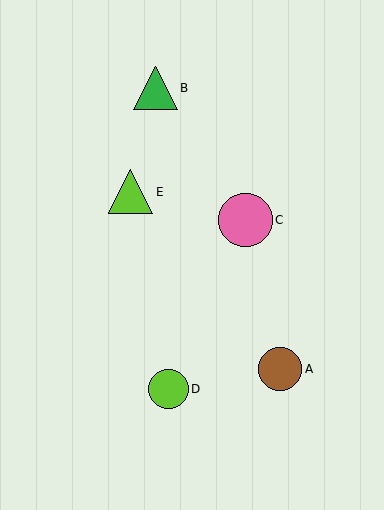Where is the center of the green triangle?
The center of the green triangle is at (155, 88).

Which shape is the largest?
The pink circle (labeled C) is the largest.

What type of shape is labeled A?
Shape A is a brown circle.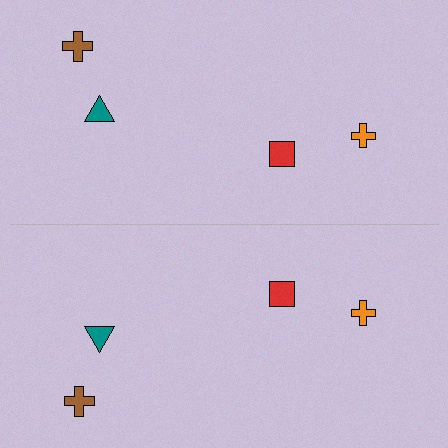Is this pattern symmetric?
Yes, this pattern has bilateral (reflection) symmetry.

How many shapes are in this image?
There are 8 shapes in this image.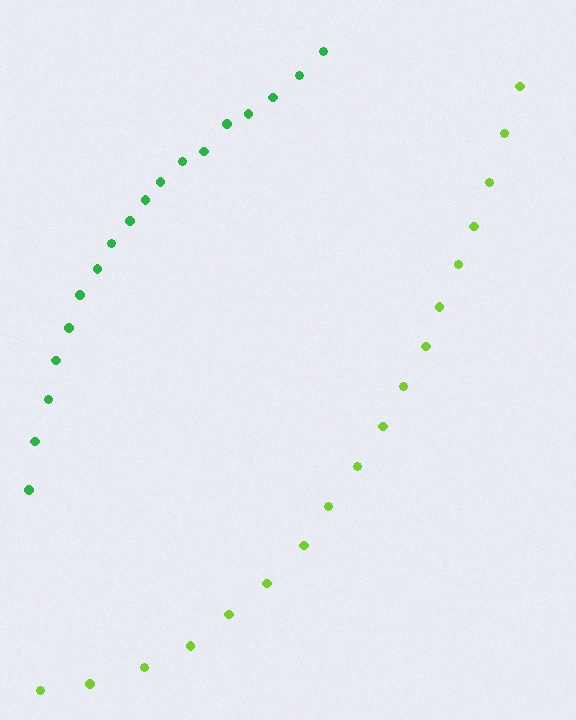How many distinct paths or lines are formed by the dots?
There are 2 distinct paths.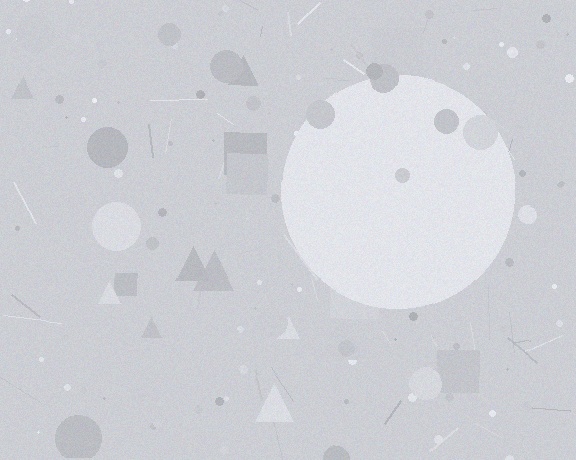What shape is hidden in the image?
A circle is hidden in the image.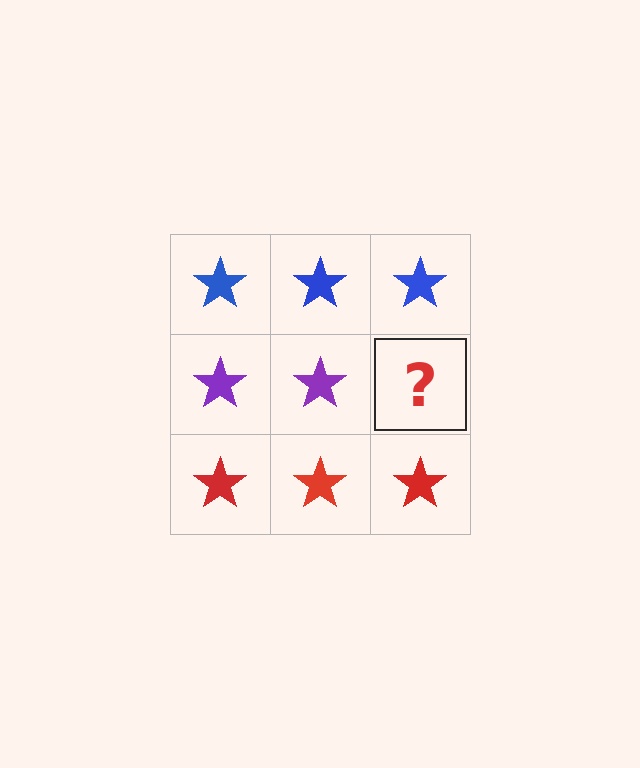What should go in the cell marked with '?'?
The missing cell should contain a purple star.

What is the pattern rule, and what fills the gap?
The rule is that each row has a consistent color. The gap should be filled with a purple star.